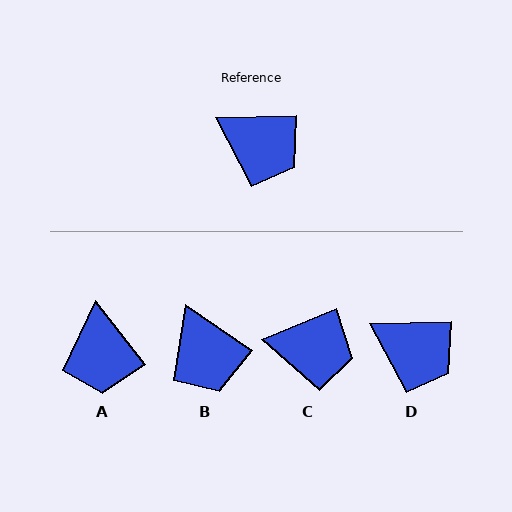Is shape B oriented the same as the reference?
No, it is off by about 37 degrees.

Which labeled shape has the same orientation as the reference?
D.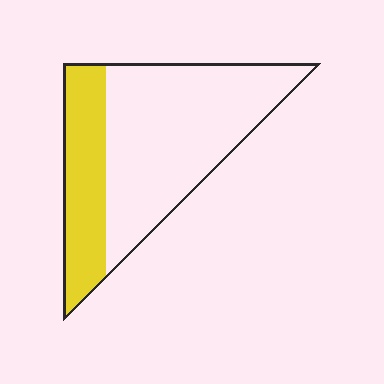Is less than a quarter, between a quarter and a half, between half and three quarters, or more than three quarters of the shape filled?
Between a quarter and a half.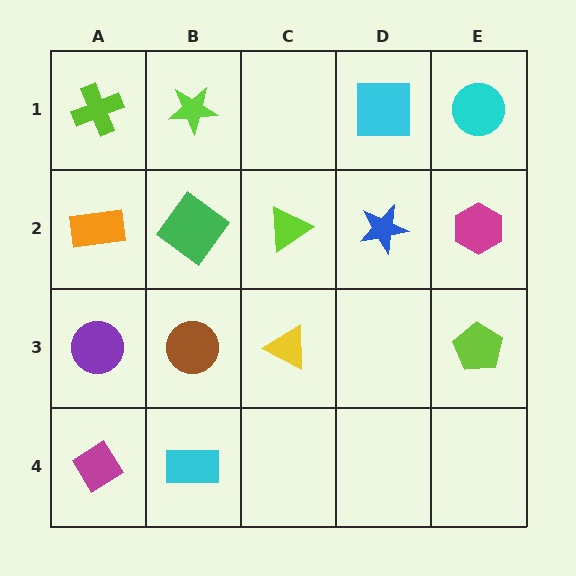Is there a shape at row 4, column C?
No, that cell is empty.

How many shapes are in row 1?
4 shapes.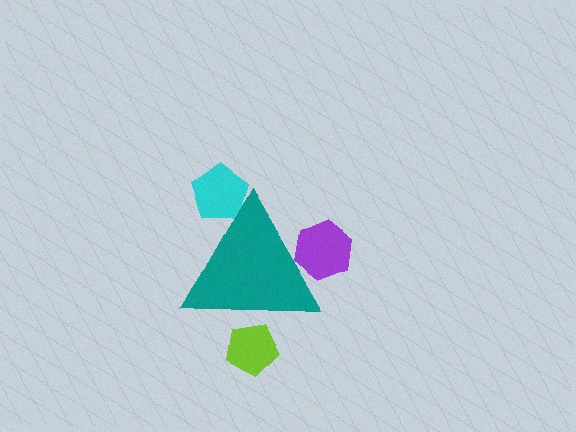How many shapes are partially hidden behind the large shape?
3 shapes are partially hidden.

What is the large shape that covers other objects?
A teal triangle.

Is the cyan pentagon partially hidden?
Yes, the cyan pentagon is partially hidden behind the teal triangle.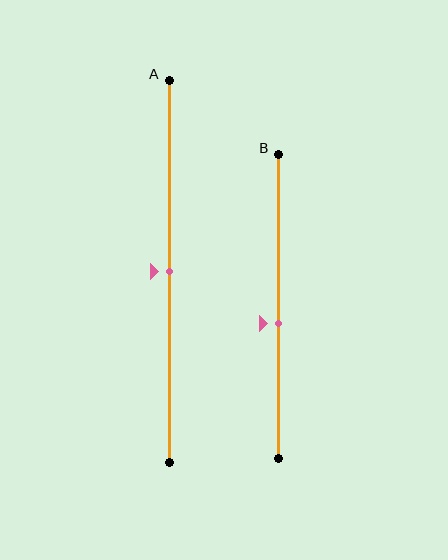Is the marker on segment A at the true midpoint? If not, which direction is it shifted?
Yes, the marker on segment A is at the true midpoint.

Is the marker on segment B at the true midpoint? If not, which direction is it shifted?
No, the marker on segment B is shifted downward by about 6% of the segment length.